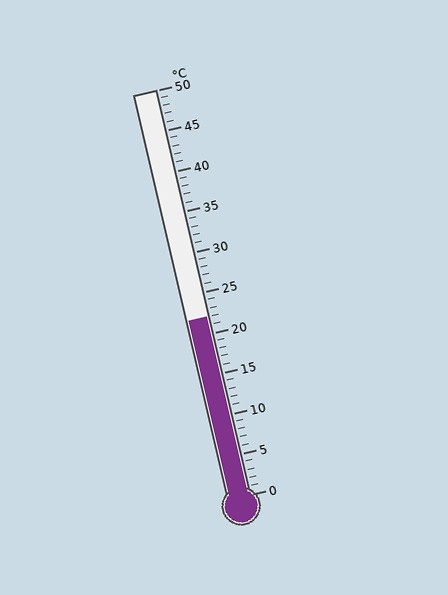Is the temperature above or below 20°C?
The temperature is above 20°C.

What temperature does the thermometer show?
The thermometer shows approximately 22°C.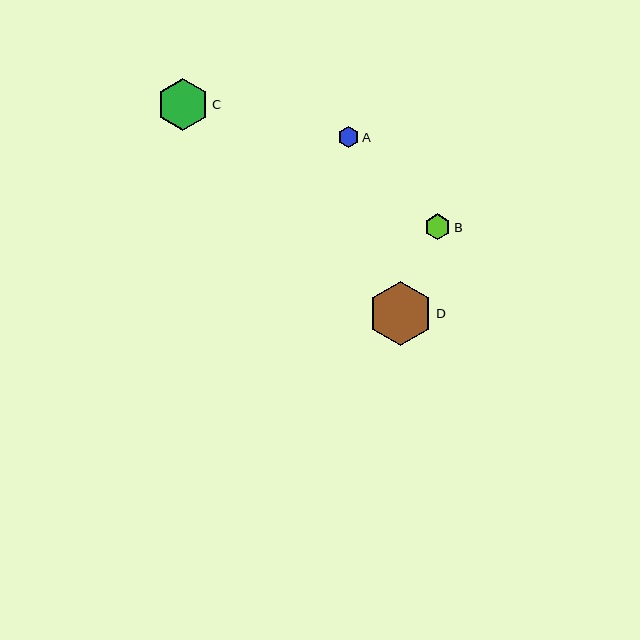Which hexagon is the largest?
Hexagon D is the largest with a size of approximately 64 pixels.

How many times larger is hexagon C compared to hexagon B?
Hexagon C is approximately 2.0 times the size of hexagon B.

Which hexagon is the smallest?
Hexagon A is the smallest with a size of approximately 21 pixels.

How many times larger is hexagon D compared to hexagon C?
Hexagon D is approximately 1.2 times the size of hexagon C.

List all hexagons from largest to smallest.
From largest to smallest: D, C, B, A.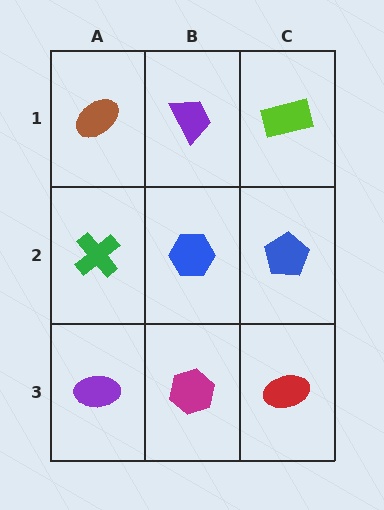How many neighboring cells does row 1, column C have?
2.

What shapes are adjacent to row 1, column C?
A blue pentagon (row 2, column C), a purple trapezoid (row 1, column B).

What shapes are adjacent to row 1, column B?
A blue hexagon (row 2, column B), a brown ellipse (row 1, column A), a lime rectangle (row 1, column C).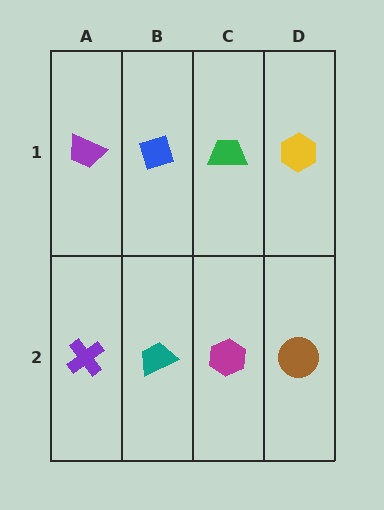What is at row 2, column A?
A purple cross.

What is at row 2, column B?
A teal trapezoid.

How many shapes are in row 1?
4 shapes.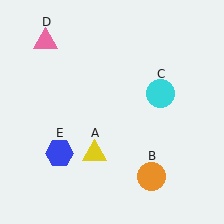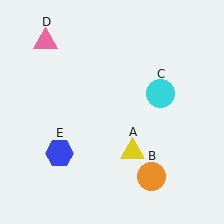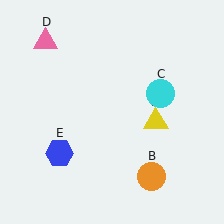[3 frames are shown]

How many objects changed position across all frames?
1 object changed position: yellow triangle (object A).